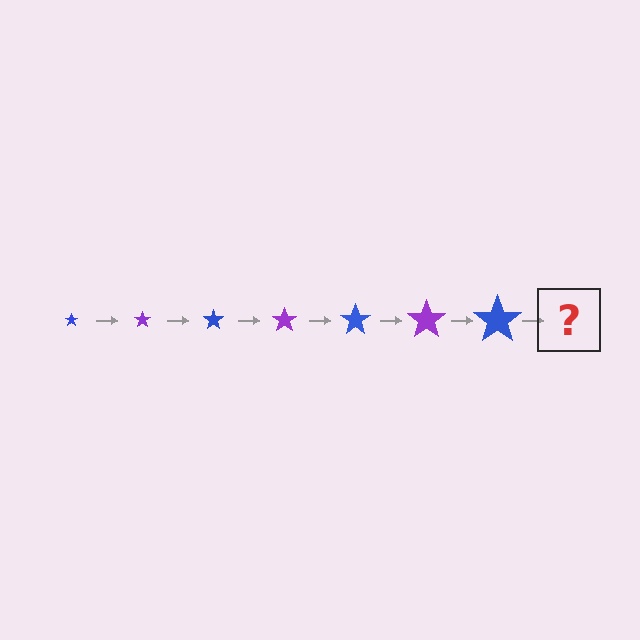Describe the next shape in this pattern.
It should be a purple star, larger than the previous one.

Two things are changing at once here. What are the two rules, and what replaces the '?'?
The two rules are that the star grows larger each step and the color cycles through blue and purple. The '?' should be a purple star, larger than the previous one.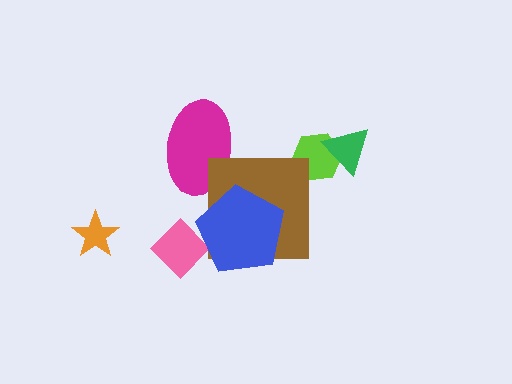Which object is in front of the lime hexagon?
The green triangle is in front of the lime hexagon.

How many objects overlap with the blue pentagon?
2 objects overlap with the blue pentagon.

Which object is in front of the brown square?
The blue pentagon is in front of the brown square.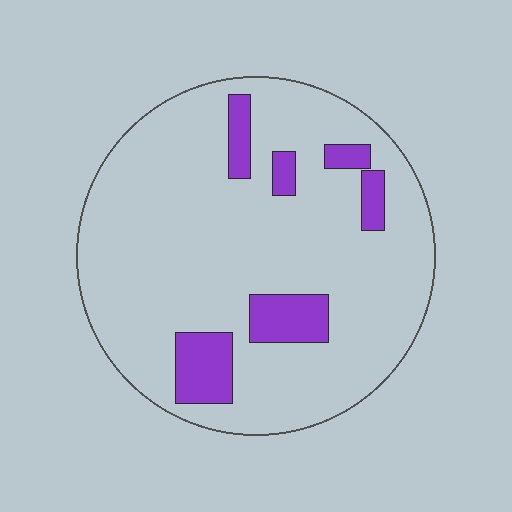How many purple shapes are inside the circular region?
6.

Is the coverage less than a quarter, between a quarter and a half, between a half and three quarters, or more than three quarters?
Less than a quarter.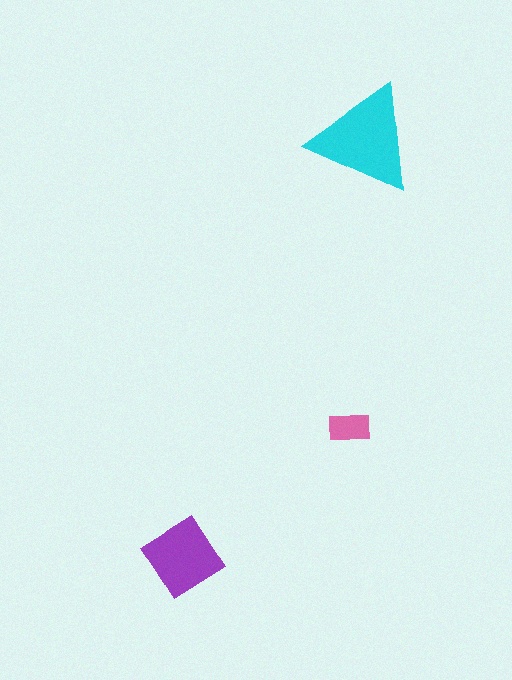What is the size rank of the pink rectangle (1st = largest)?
3rd.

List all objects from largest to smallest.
The cyan triangle, the purple diamond, the pink rectangle.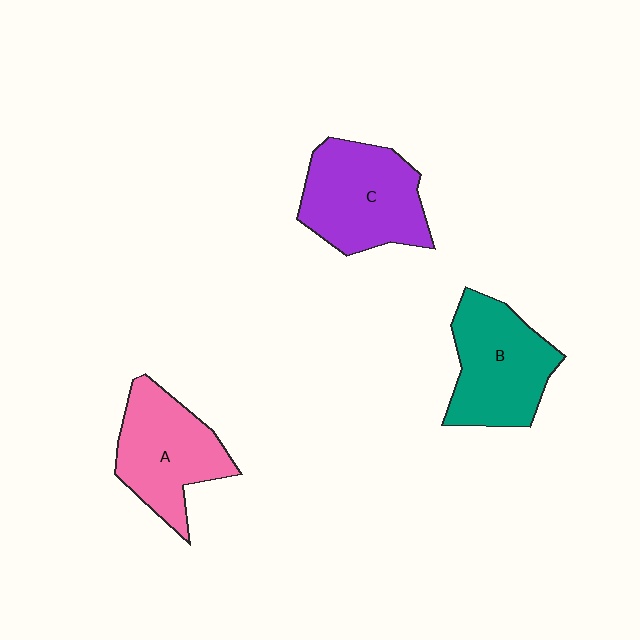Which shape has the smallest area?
Shape A (pink).